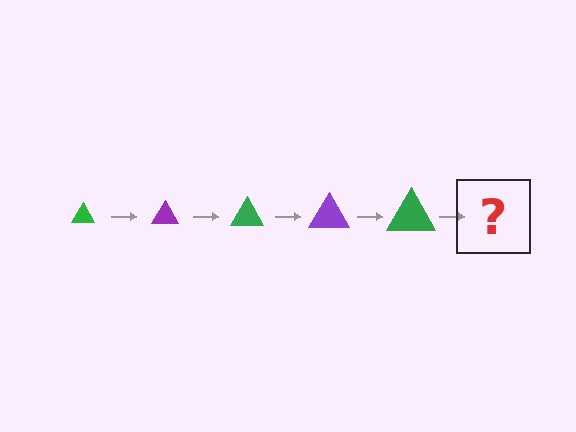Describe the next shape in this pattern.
It should be a purple triangle, larger than the previous one.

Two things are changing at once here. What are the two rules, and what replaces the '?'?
The two rules are that the triangle grows larger each step and the color cycles through green and purple. The '?' should be a purple triangle, larger than the previous one.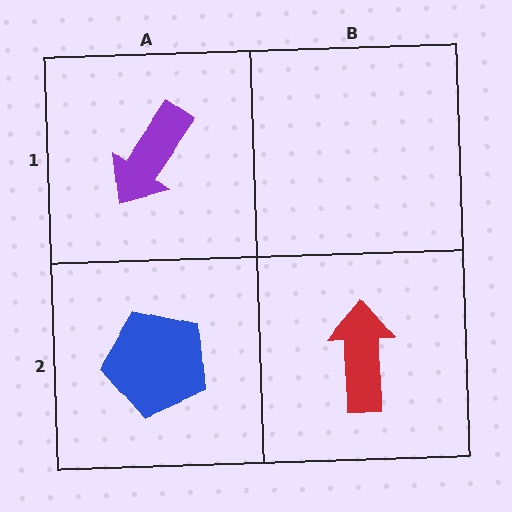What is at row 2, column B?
A red arrow.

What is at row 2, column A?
A blue pentagon.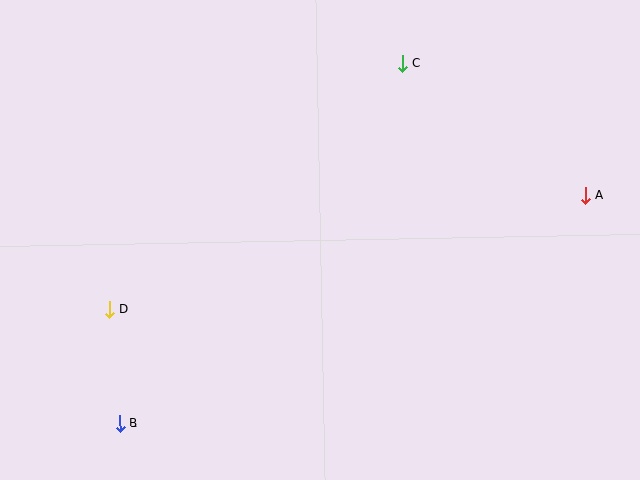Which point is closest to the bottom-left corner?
Point B is closest to the bottom-left corner.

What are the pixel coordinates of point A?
Point A is at (585, 195).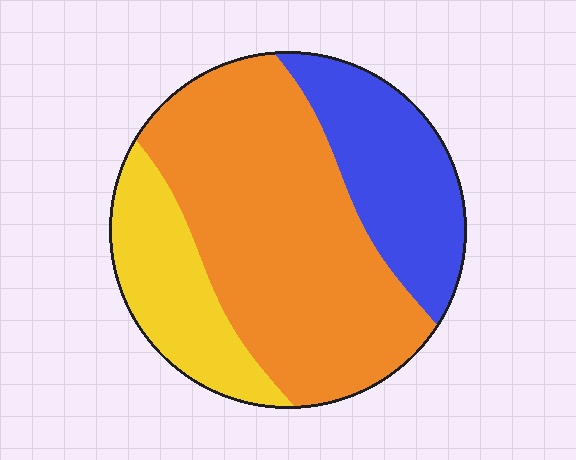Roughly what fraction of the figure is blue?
Blue takes up between a sixth and a third of the figure.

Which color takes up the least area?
Yellow, at roughly 20%.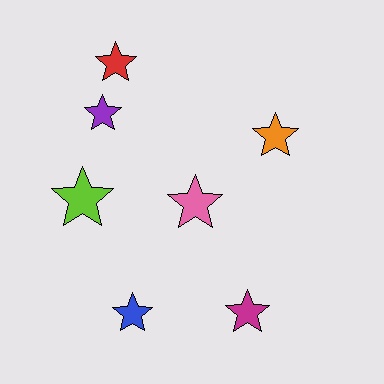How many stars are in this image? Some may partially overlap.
There are 7 stars.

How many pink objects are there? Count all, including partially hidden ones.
There is 1 pink object.